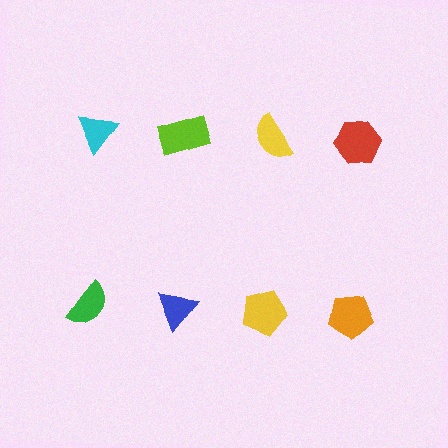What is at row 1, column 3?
A yellow semicircle.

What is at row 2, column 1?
A green semicircle.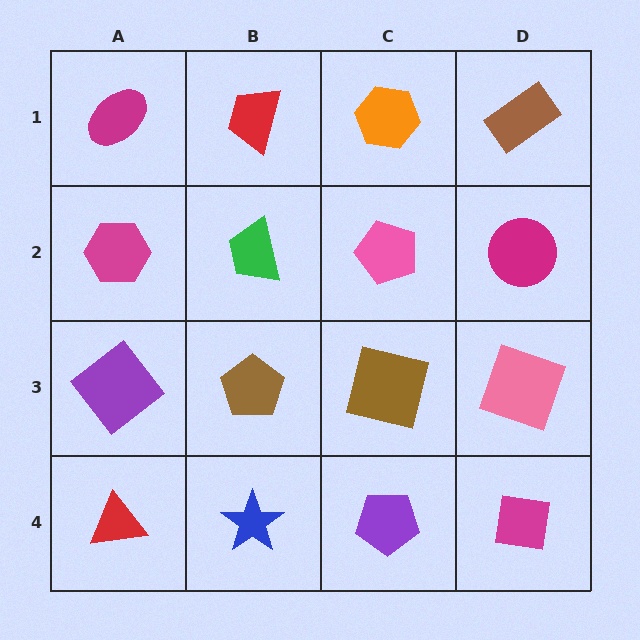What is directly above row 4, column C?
A brown square.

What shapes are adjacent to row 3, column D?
A magenta circle (row 2, column D), a magenta square (row 4, column D), a brown square (row 3, column C).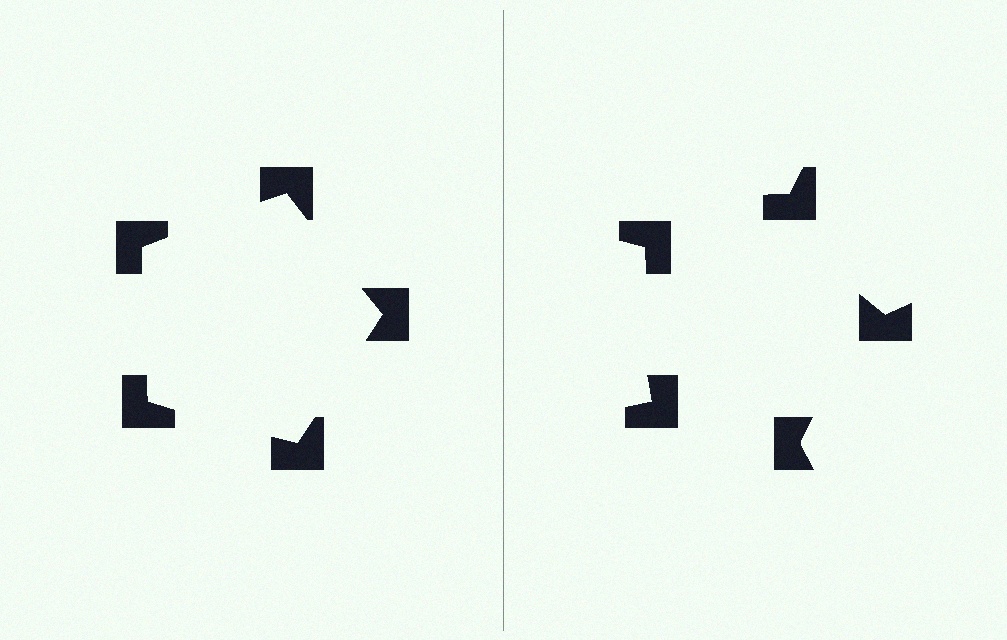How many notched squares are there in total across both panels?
10 — 5 on each side.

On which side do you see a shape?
An illusory pentagon appears on the left side. On the right side the wedge cuts are rotated, so no coherent shape forms.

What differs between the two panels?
The notched squares are positioned identically on both sides; only the wedge orientations differ. On the left they align to a pentagon; on the right they are misaligned.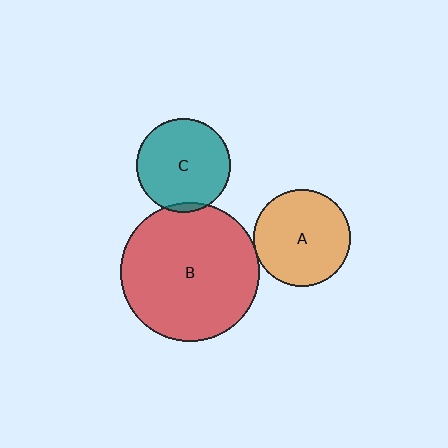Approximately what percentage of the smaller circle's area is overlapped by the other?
Approximately 5%.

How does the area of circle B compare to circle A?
Approximately 2.1 times.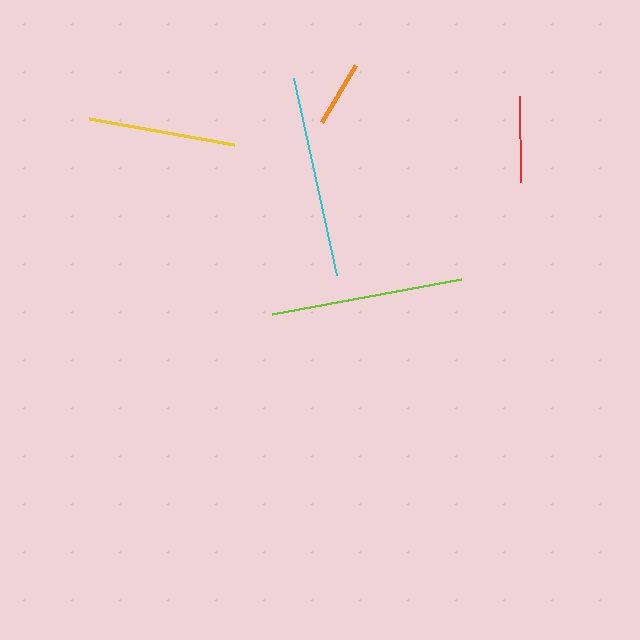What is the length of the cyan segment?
The cyan segment is approximately 202 pixels long.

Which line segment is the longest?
The cyan line is the longest at approximately 202 pixels.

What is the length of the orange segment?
The orange segment is approximately 67 pixels long.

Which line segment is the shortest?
The orange line is the shortest at approximately 67 pixels.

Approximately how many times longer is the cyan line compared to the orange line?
The cyan line is approximately 3.0 times the length of the orange line.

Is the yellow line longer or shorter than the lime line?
The lime line is longer than the yellow line.